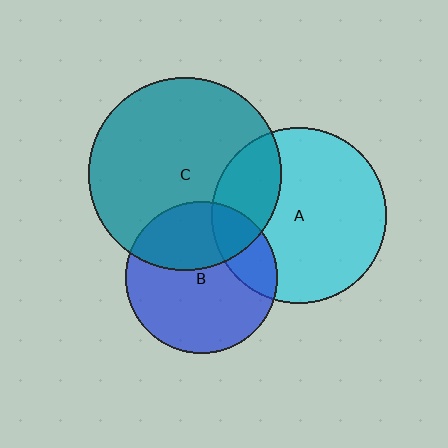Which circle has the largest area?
Circle C (teal).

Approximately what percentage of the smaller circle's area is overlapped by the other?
Approximately 25%.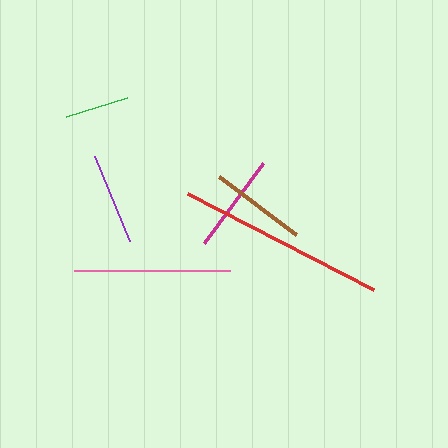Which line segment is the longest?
The red line is the longest at approximately 209 pixels.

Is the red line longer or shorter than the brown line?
The red line is longer than the brown line.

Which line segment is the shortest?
The green line is the shortest at approximately 64 pixels.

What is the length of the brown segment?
The brown segment is approximately 96 pixels long.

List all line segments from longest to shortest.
From longest to shortest: red, pink, magenta, brown, purple, green.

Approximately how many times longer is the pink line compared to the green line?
The pink line is approximately 2.4 times the length of the green line.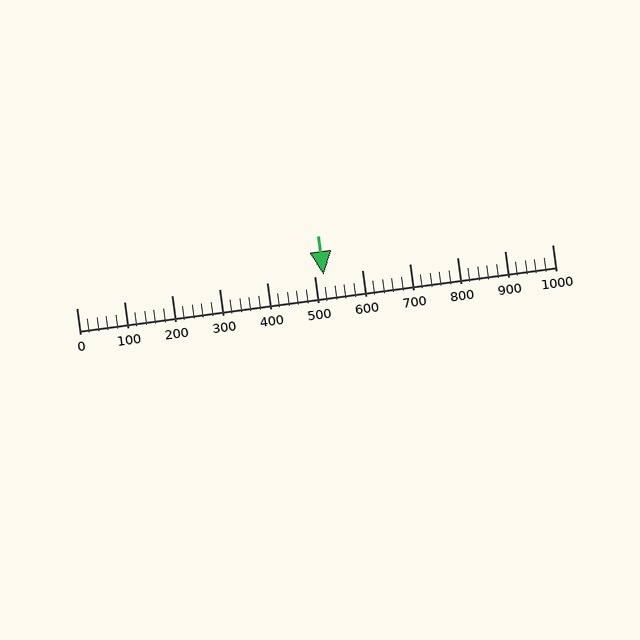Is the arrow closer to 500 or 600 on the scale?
The arrow is closer to 500.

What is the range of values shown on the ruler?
The ruler shows values from 0 to 1000.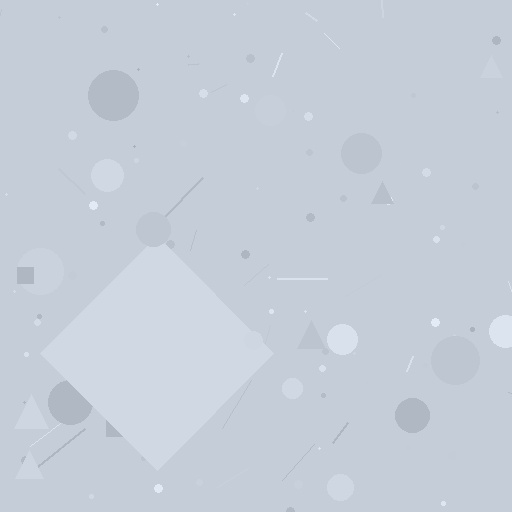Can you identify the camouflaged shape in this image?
The camouflaged shape is a diamond.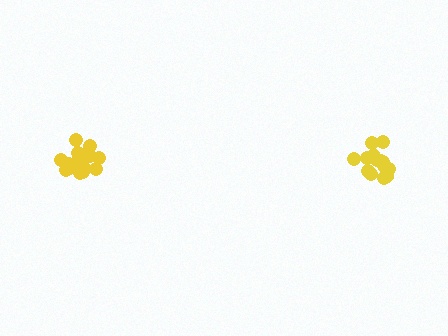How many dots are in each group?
Group 1: 14 dots, Group 2: 16 dots (30 total).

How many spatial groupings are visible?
There are 2 spatial groupings.